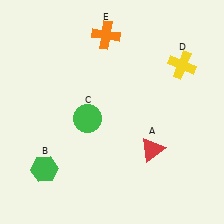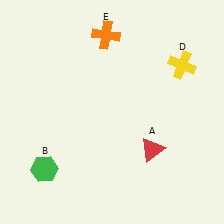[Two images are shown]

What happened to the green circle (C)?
The green circle (C) was removed in Image 2. It was in the bottom-left area of Image 1.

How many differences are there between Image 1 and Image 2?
There is 1 difference between the two images.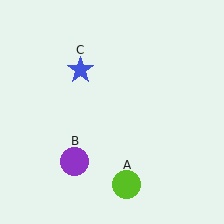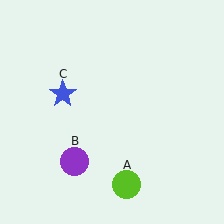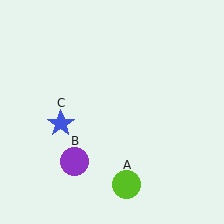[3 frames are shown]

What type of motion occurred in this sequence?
The blue star (object C) rotated counterclockwise around the center of the scene.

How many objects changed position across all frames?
1 object changed position: blue star (object C).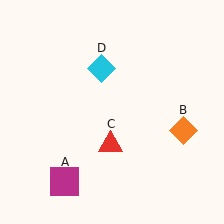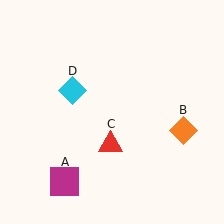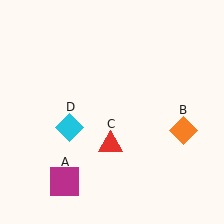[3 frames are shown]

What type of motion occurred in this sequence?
The cyan diamond (object D) rotated counterclockwise around the center of the scene.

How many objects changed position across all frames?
1 object changed position: cyan diamond (object D).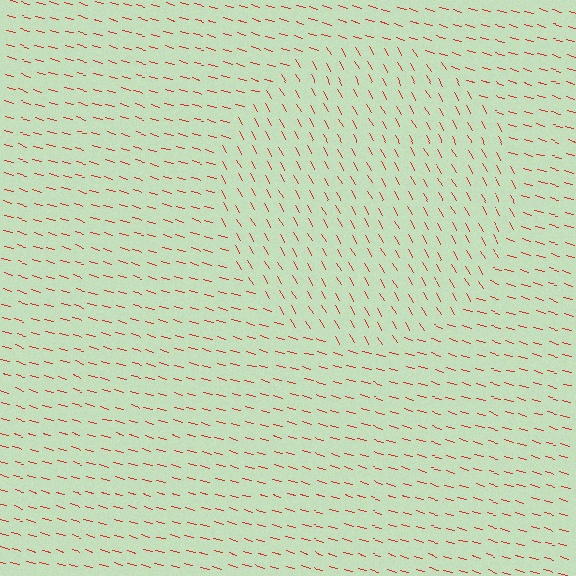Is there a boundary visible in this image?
Yes, there is a texture boundary formed by a change in line orientation.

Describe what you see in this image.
The image is filled with small red line segments. A circle region in the image has lines oriented differently from the surrounding lines, creating a visible texture boundary.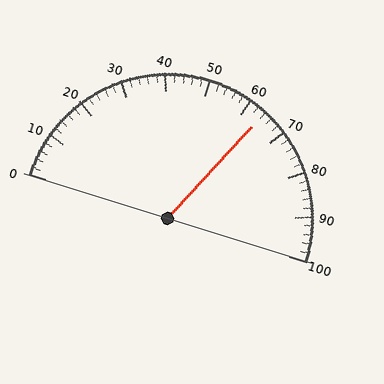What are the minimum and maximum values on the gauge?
The gauge ranges from 0 to 100.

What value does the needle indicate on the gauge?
The needle indicates approximately 64.